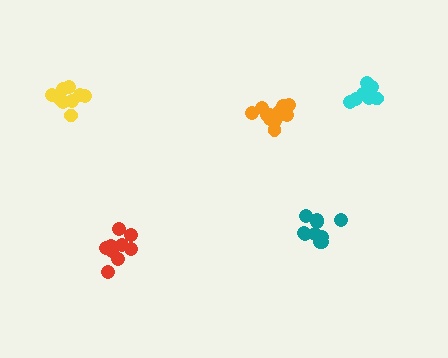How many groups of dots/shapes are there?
There are 5 groups.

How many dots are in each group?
Group 1: 9 dots, Group 2: 13 dots, Group 3: 9 dots, Group 4: 8 dots, Group 5: 10 dots (49 total).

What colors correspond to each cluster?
The clusters are colored: yellow, orange, red, cyan, teal.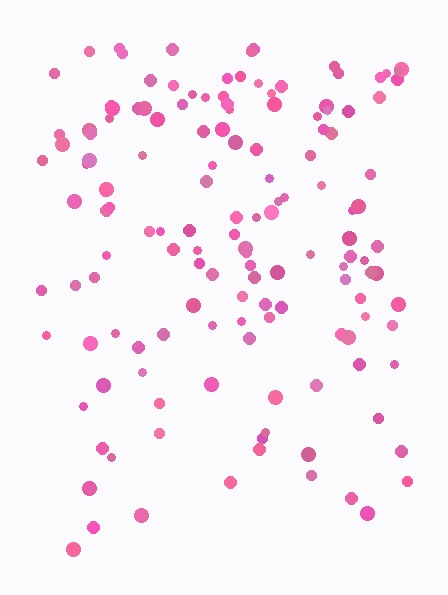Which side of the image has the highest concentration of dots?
The top.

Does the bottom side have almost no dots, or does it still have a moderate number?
Still a moderate number, just noticeably fewer than the top.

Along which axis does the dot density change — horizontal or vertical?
Vertical.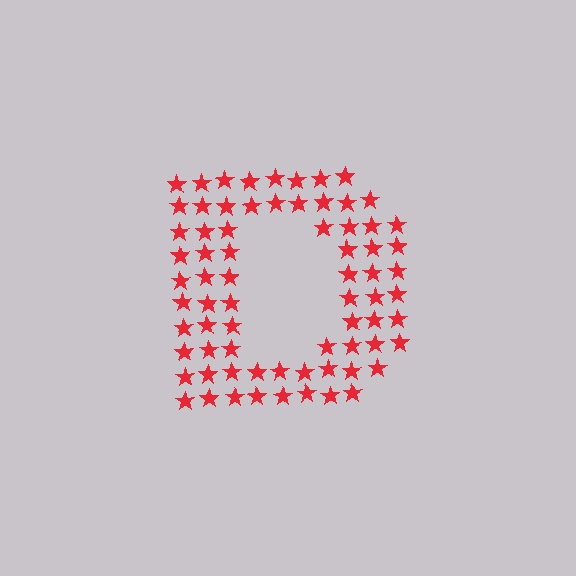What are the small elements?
The small elements are stars.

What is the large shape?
The large shape is the letter D.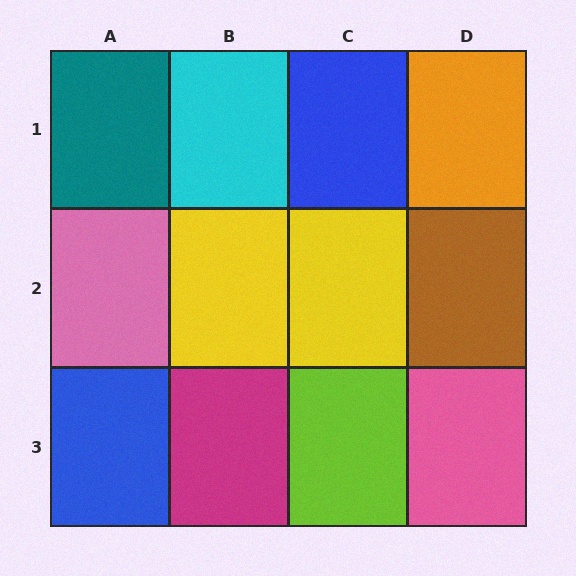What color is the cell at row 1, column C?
Blue.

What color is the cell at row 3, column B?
Magenta.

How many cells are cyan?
1 cell is cyan.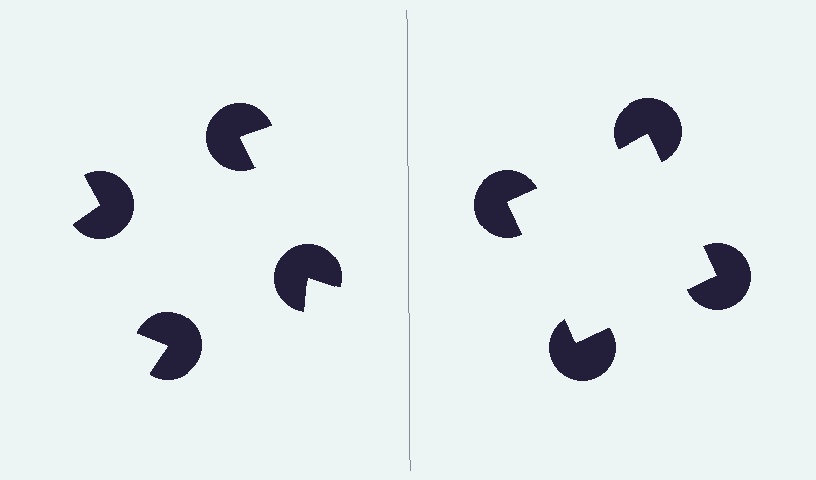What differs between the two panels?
The pac-man discs are positioned identically on both sides; only the wedge orientations differ. On the right they align to a square; on the left they are misaligned.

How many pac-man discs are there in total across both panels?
8 — 4 on each side.